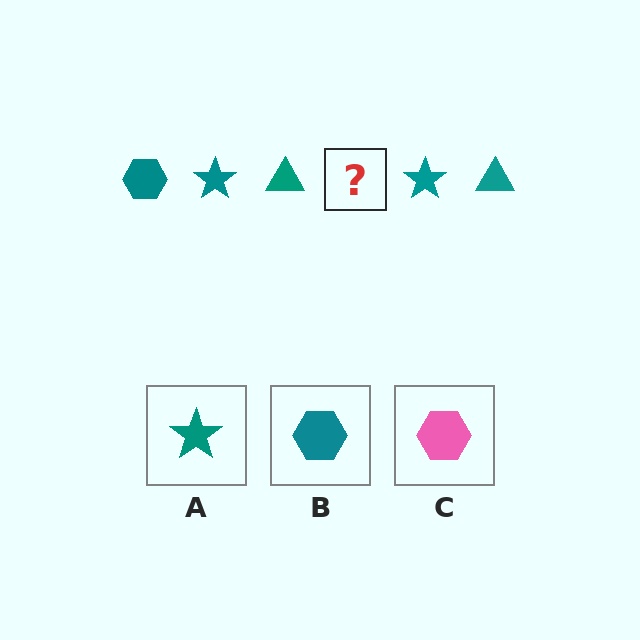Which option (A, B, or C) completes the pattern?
B.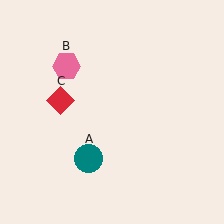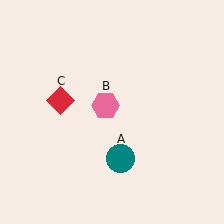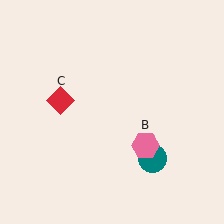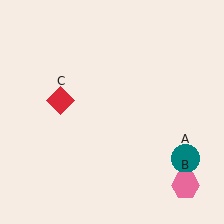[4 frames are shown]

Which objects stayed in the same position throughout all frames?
Red diamond (object C) remained stationary.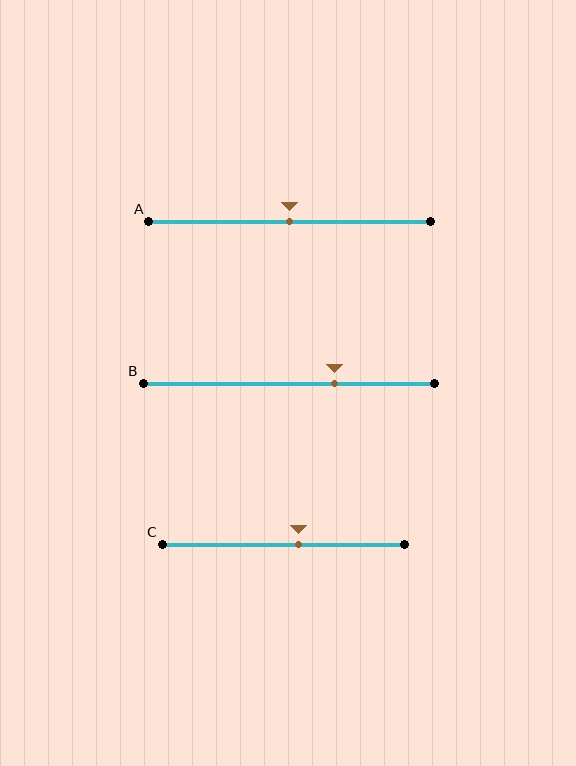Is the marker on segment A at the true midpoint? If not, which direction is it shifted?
Yes, the marker on segment A is at the true midpoint.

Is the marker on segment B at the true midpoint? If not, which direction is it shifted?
No, the marker on segment B is shifted to the right by about 16% of the segment length.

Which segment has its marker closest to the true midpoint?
Segment A has its marker closest to the true midpoint.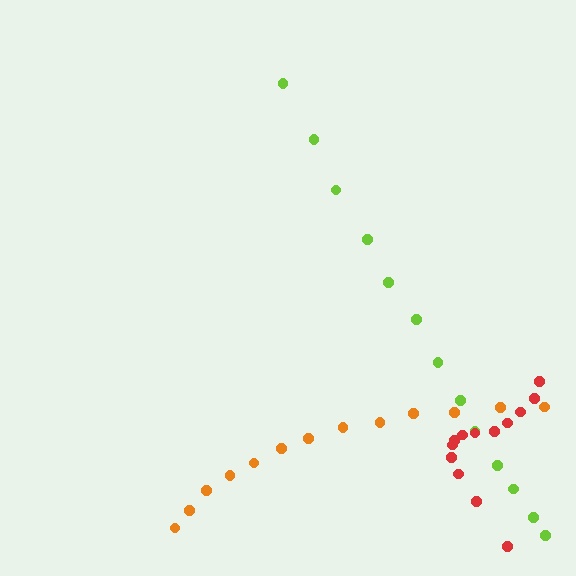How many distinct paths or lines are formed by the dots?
There are 3 distinct paths.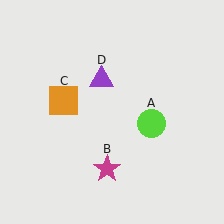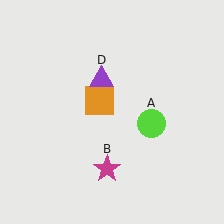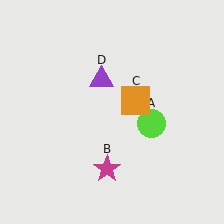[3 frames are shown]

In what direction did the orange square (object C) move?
The orange square (object C) moved right.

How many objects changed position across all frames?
1 object changed position: orange square (object C).